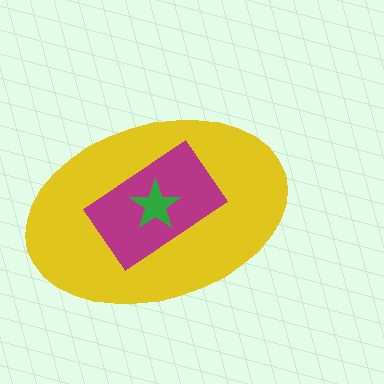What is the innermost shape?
The green star.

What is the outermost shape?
The yellow ellipse.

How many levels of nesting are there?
3.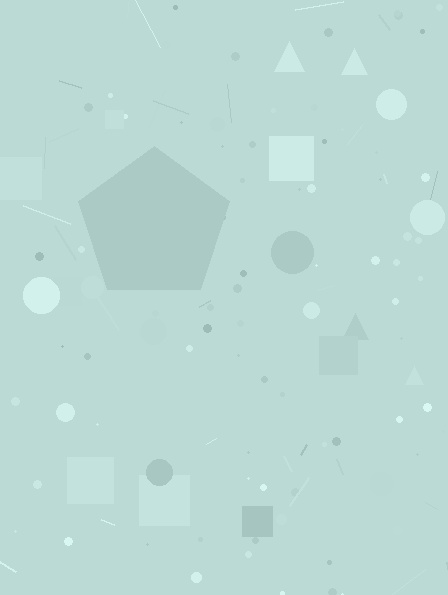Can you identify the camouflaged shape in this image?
The camouflaged shape is a pentagon.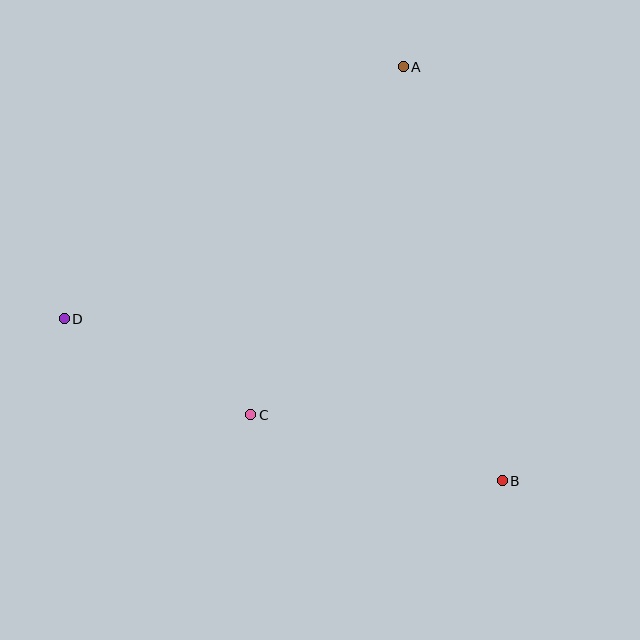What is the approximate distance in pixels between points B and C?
The distance between B and C is approximately 260 pixels.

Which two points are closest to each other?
Points C and D are closest to each other.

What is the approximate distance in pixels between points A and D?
The distance between A and D is approximately 423 pixels.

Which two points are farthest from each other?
Points B and D are farthest from each other.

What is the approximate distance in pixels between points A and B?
The distance between A and B is approximately 426 pixels.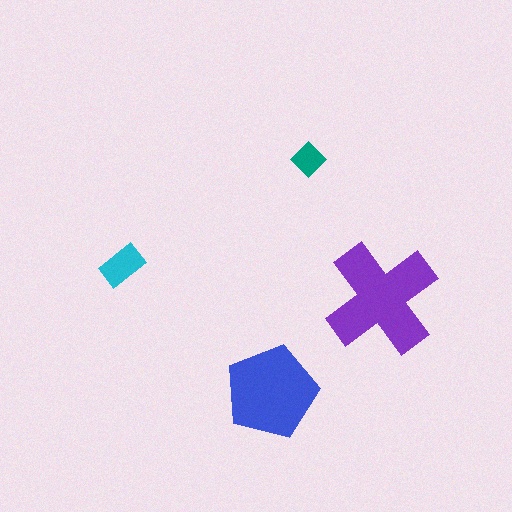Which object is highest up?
The teal diamond is topmost.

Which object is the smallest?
The teal diamond.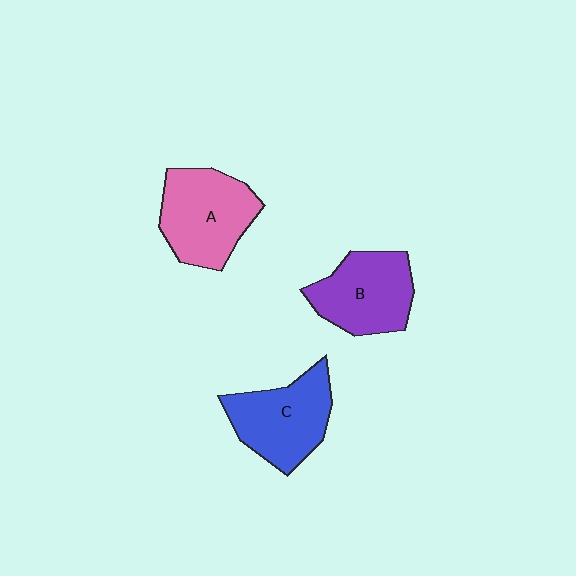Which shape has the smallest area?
Shape B (purple).